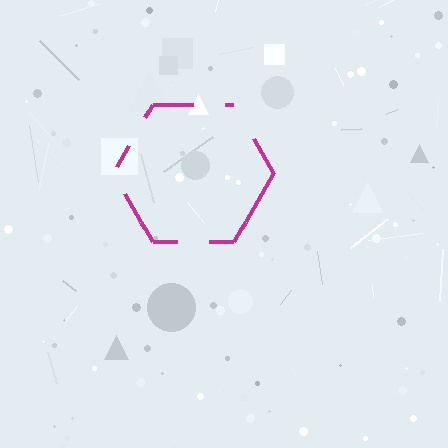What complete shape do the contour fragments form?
The contour fragments form a hexagon.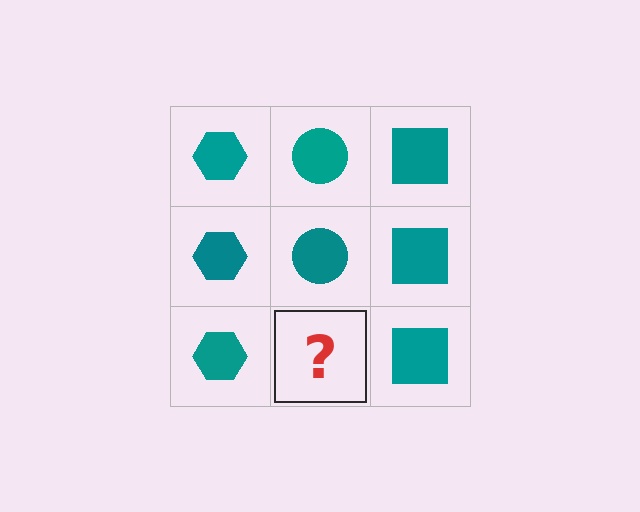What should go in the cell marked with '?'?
The missing cell should contain a teal circle.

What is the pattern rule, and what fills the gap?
The rule is that each column has a consistent shape. The gap should be filled with a teal circle.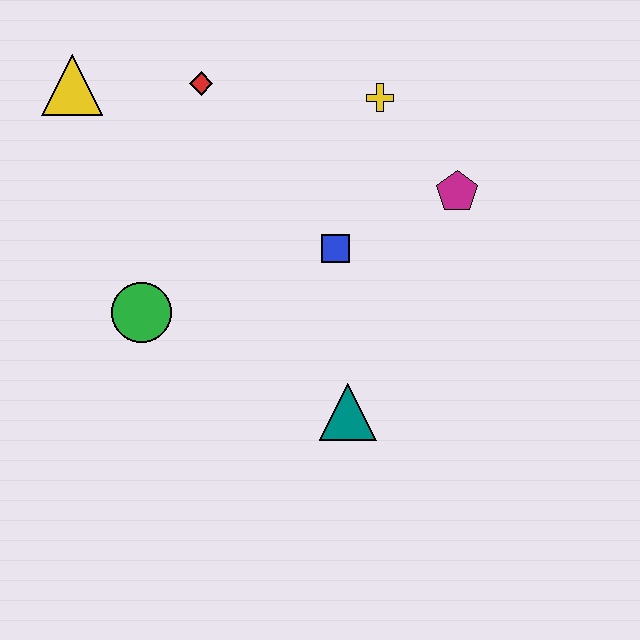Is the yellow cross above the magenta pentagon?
Yes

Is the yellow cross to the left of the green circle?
No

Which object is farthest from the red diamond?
The teal triangle is farthest from the red diamond.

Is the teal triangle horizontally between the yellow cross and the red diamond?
Yes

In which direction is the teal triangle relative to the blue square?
The teal triangle is below the blue square.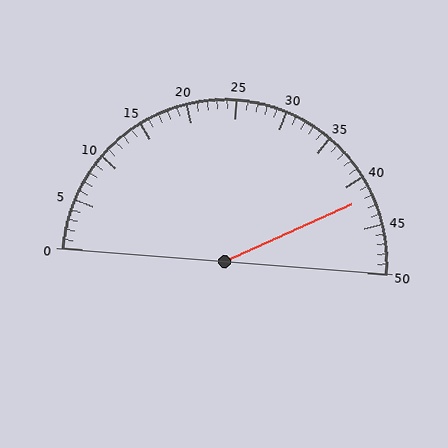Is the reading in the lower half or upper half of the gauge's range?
The reading is in the upper half of the range (0 to 50).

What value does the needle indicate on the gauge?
The needle indicates approximately 42.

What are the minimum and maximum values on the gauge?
The gauge ranges from 0 to 50.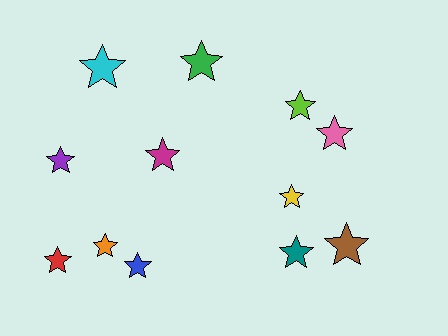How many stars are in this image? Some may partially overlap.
There are 12 stars.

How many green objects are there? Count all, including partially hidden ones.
There is 1 green object.